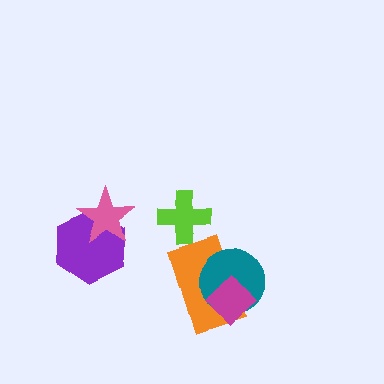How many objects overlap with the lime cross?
0 objects overlap with the lime cross.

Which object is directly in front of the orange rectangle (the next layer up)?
The teal circle is directly in front of the orange rectangle.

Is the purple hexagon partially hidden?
Yes, it is partially covered by another shape.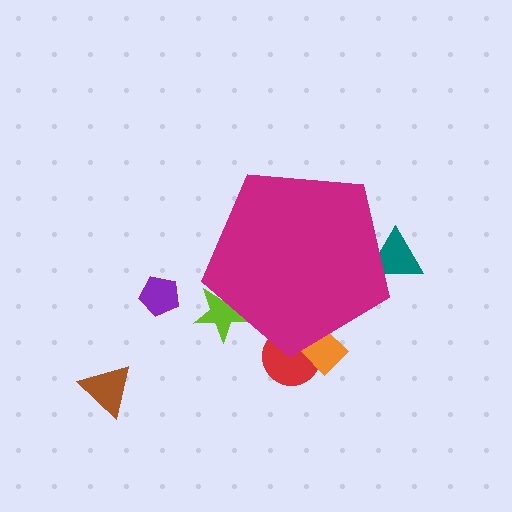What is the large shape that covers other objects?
A magenta pentagon.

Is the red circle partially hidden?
Yes, the red circle is partially hidden behind the magenta pentagon.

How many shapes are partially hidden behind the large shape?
4 shapes are partially hidden.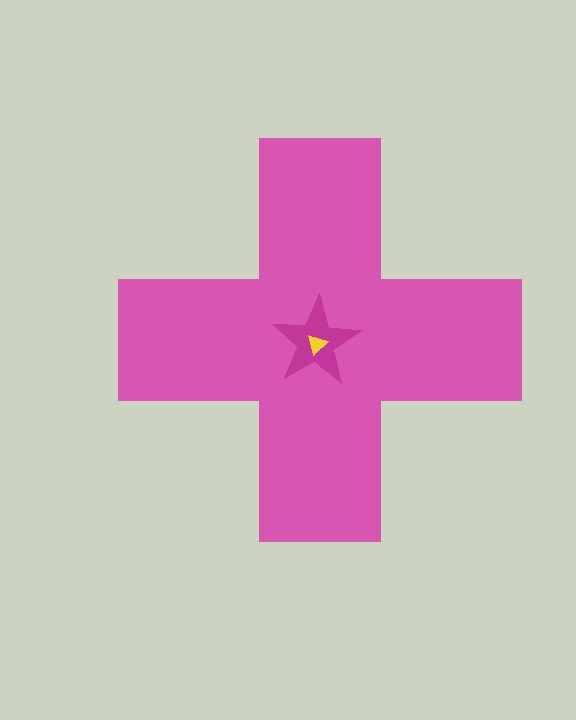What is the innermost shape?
The yellow triangle.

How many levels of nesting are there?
3.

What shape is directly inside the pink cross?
The magenta star.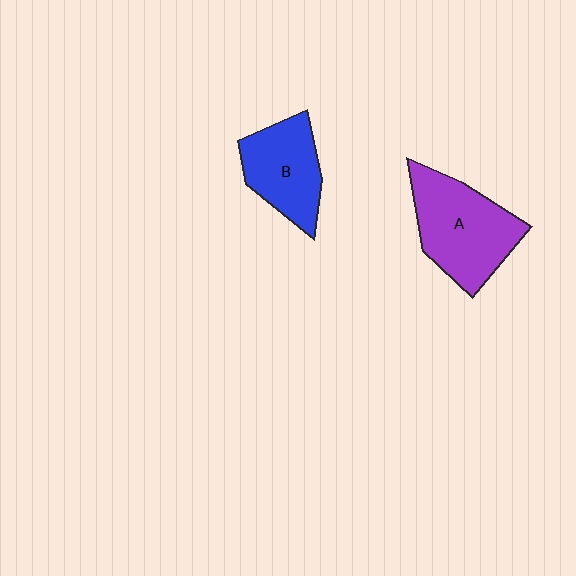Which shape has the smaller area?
Shape B (blue).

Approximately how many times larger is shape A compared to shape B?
Approximately 1.3 times.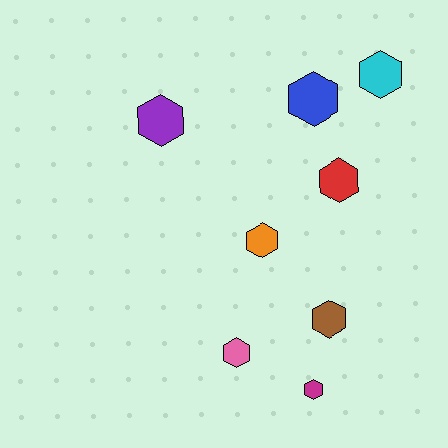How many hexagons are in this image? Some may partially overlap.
There are 8 hexagons.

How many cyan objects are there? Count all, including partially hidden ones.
There is 1 cyan object.